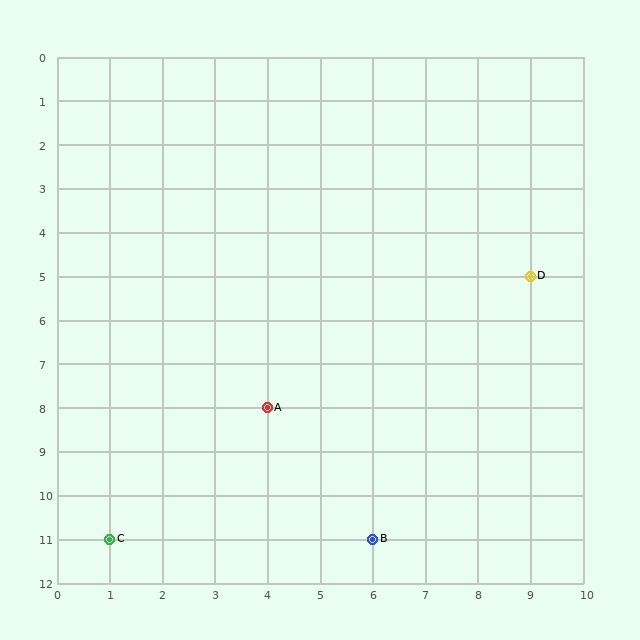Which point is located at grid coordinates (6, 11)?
Point B is at (6, 11).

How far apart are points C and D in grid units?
Points C and D are 8 columns and 6 rows apart (about 10.0 grid units diagonally).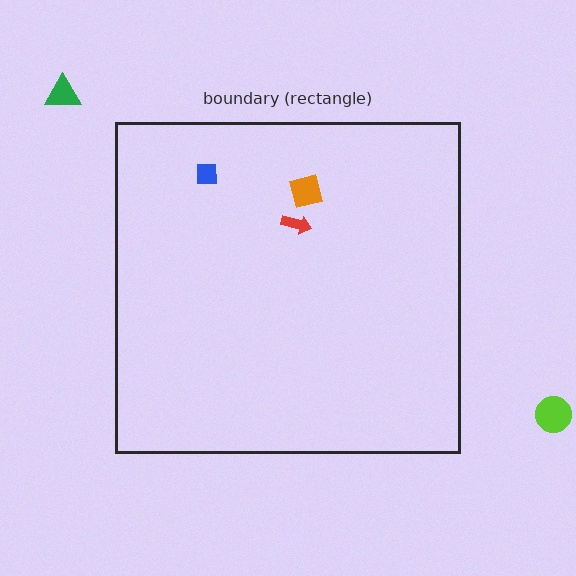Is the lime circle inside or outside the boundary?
Outside.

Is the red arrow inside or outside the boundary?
Inside.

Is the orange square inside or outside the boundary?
Inside.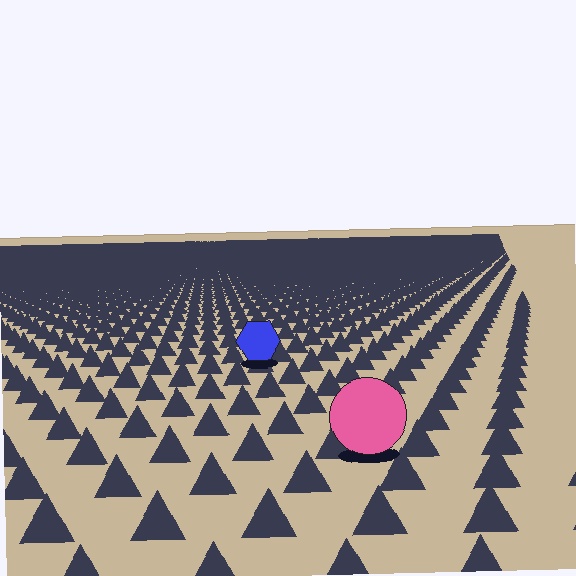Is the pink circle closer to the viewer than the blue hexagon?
Yes. The pink circle is closer — you can tell from the texture gradient: the ground texture is coarser near it.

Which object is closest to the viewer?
The pink circle is closest. The texture marks near it are larger and more spread out.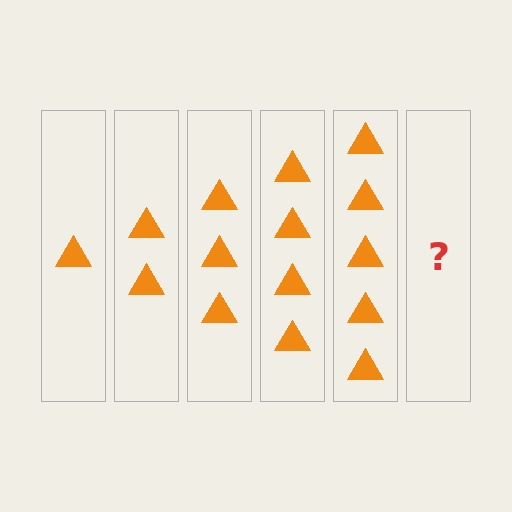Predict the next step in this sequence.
The next step is 6 triangles.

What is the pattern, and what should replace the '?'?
The pattern is that each step adds one more triangle. The '?' should be 6 triangles.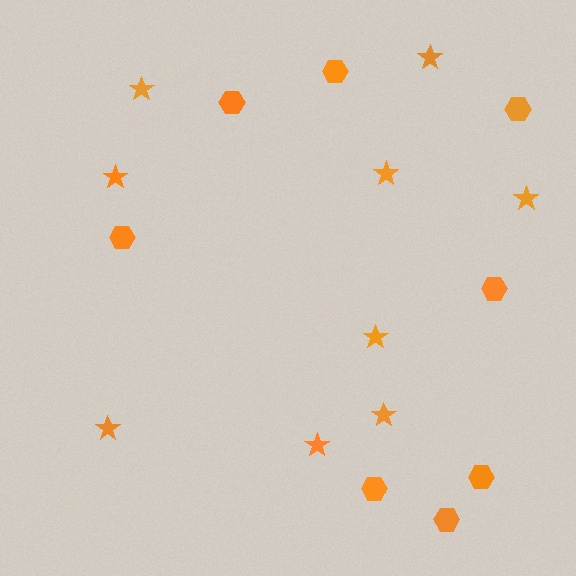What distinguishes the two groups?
There are 2 groups: one group of stars (9) and one group of hexagons (8).